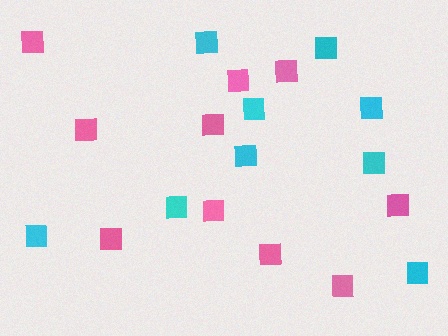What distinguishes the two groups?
There are 2 groups: one group of pink squares (10) and one group of cyan squares (9).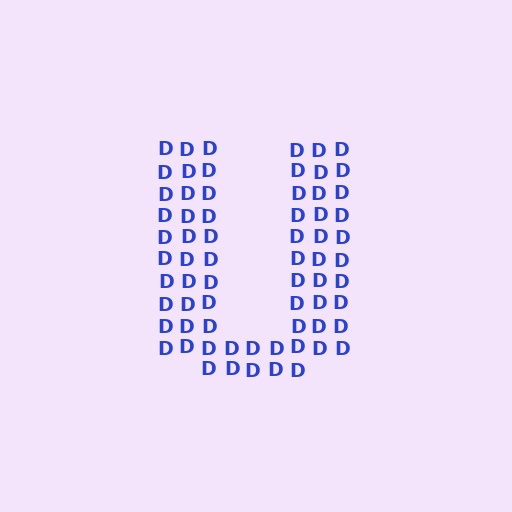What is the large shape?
The large shape is the letter U.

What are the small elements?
The small elements are letter D's.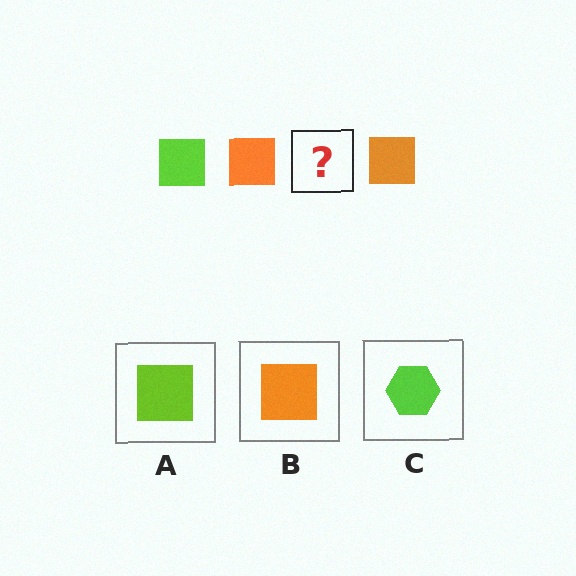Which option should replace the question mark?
Option A.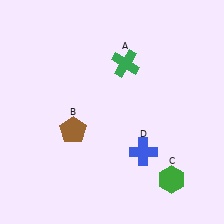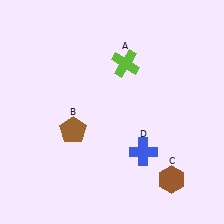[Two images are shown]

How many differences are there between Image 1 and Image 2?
There are 2 differences between the two images.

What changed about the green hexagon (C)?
In Image 1, C is green. In Image 2, it changed to brown.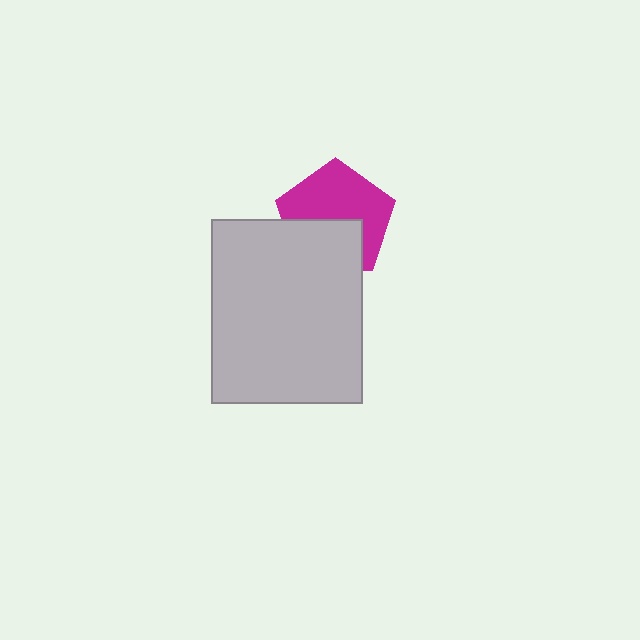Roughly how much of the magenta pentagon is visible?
About half of it is visible (roughly 60%).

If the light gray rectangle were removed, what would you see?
You would see the complete magenta pentagon.